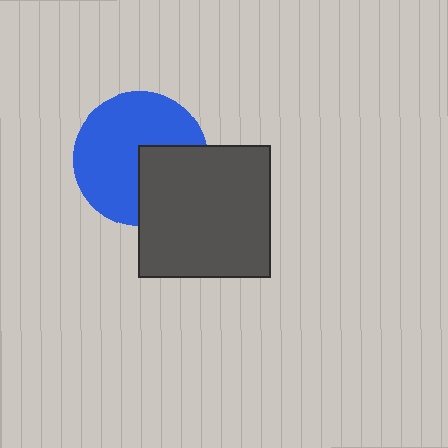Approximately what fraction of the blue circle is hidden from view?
Roughly 33% of the blue circle is hidden behind the dark gray square.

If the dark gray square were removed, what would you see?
You would see the complete blue circle.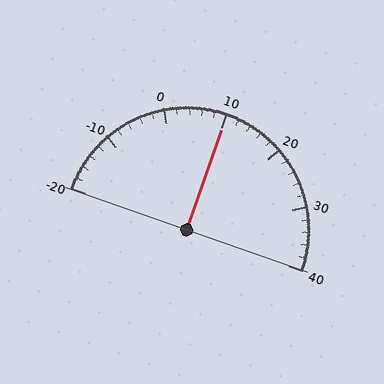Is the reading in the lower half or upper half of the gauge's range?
The reading is in the upper half of the range (-20 to 40).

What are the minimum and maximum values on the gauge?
The gauge ranges from -20 to 40.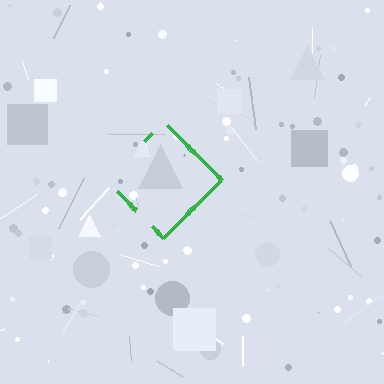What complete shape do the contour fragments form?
The contour fragments form a diamond.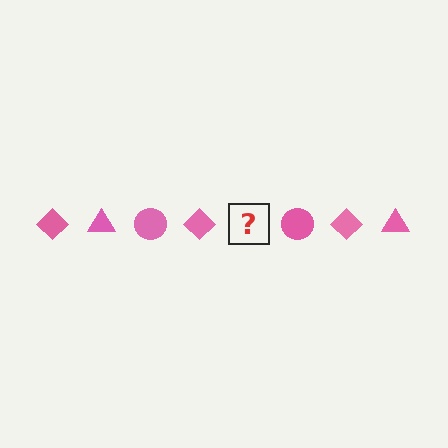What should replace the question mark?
The question mark should be replaced with a pink triangle.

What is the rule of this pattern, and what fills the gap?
The rule is that the pattern cycles through diamond, triangle, circle shapes in pink. The gap should be filled with a pink triangle.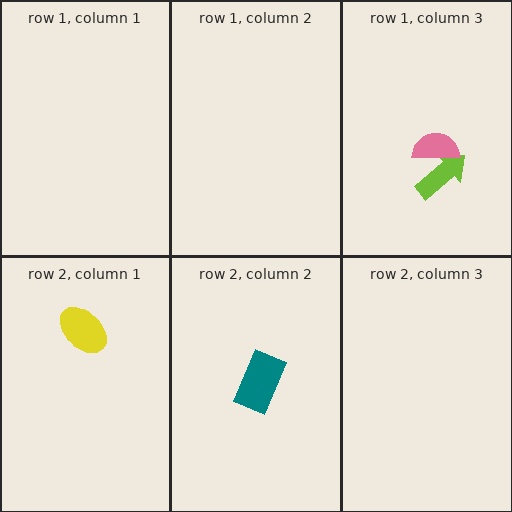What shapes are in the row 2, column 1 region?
The yellow ellipse.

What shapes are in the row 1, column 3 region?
The lime arrow, the pink semicircle.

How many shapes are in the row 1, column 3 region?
2.